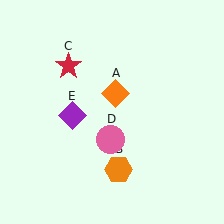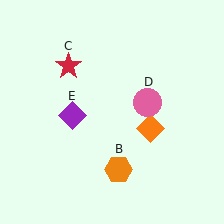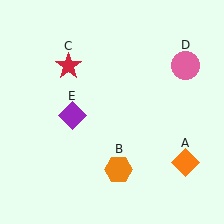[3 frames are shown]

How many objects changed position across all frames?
2 objects changed position: orange diamond (object A), pink circle (object D).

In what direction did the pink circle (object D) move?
The pink circle (object D) moved up and to the right.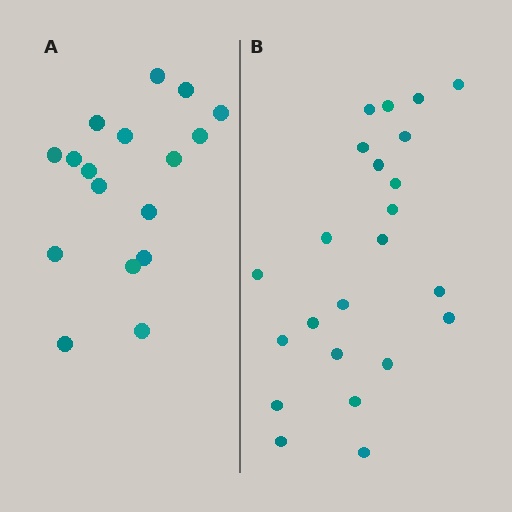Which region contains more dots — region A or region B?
Region B (the right region) has more dots.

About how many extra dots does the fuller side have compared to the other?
Region B has about 6 more dots than region A.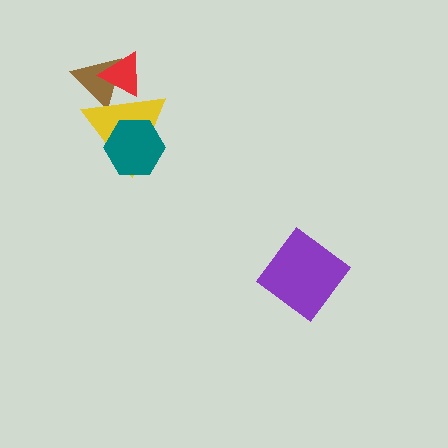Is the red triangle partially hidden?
Yes, it is partially covered by another shape.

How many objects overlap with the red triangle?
2 objects overlap with the red triangle.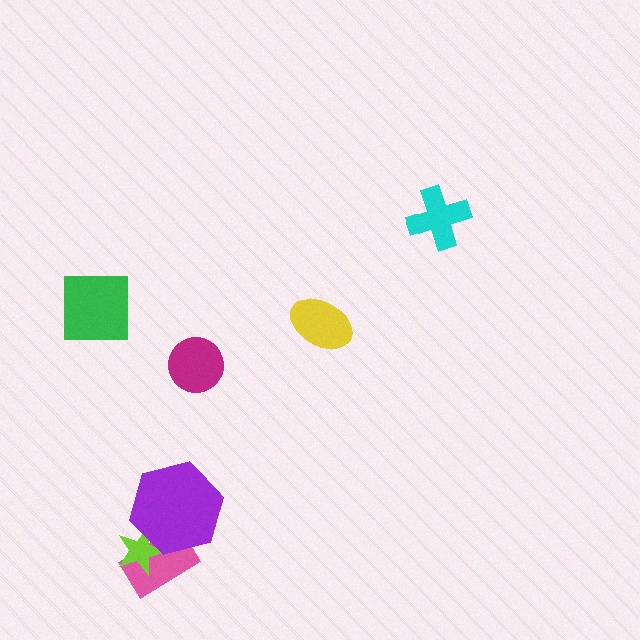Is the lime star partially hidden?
Yes, it is partially covered by another shape.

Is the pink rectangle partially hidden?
Yes, it is partially covered by another shape.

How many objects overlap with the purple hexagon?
2 objects overlap with the purple hexagon.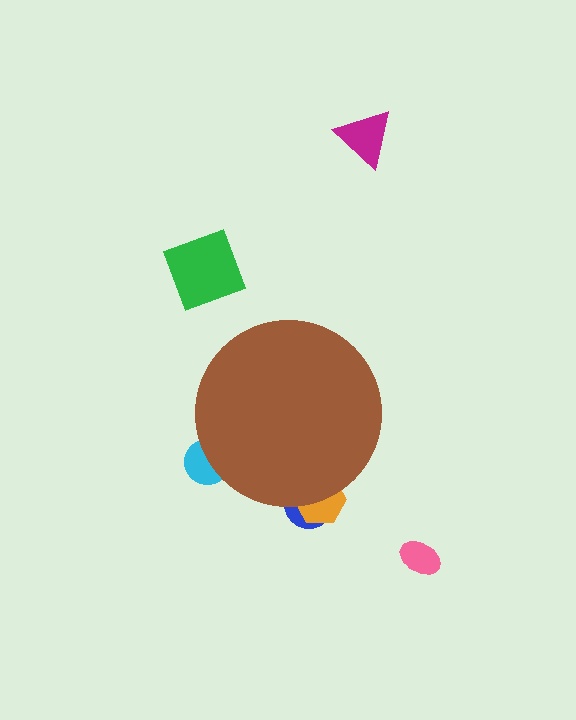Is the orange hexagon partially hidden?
Yes, the orange hexagon is partially hidden behind the brown circle.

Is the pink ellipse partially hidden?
No, the pink ellipse is fully visible.